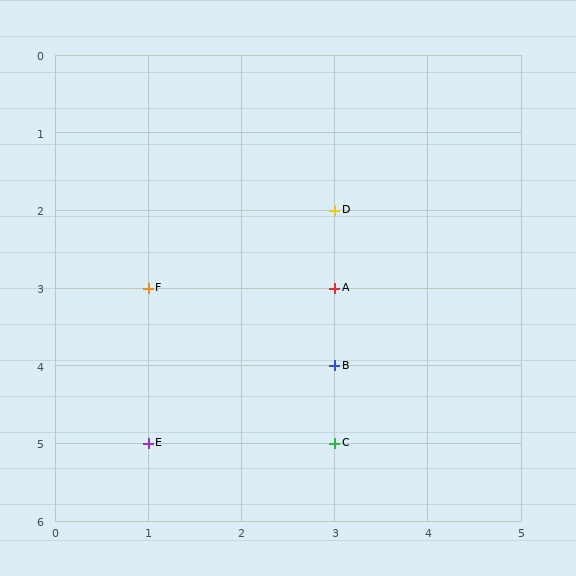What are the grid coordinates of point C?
Point C is at grid coordinates (3, 5).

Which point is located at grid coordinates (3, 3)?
Point A is at (3, 3).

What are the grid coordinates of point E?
Point E is at grid coordinates (1, 5).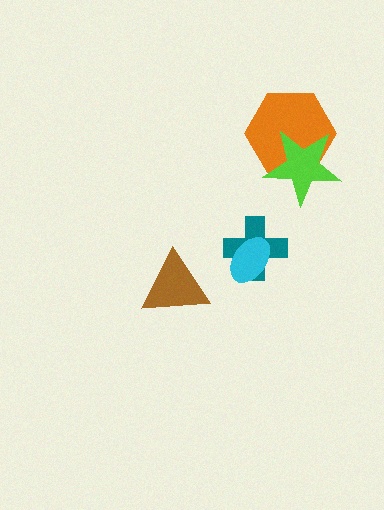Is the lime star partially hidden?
No, no other shape covers it.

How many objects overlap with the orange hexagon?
1 object overlaps with the orange hexagon.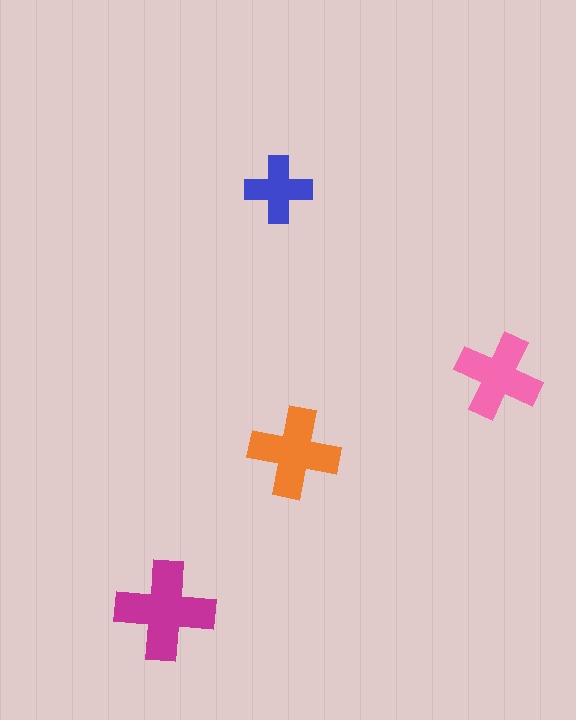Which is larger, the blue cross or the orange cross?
The orange one.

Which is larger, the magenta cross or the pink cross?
The magenta one.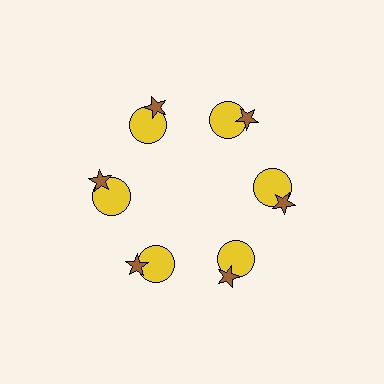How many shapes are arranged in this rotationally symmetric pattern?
There are 12 shapes, arranged in 6 groups of 2.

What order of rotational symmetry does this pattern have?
This pattern has 6-fold rotational symmetry.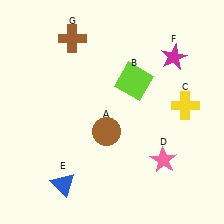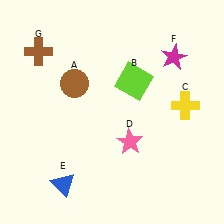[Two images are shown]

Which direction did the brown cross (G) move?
The brown cross (G) moved left.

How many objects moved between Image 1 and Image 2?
3 objects moved between the two images.